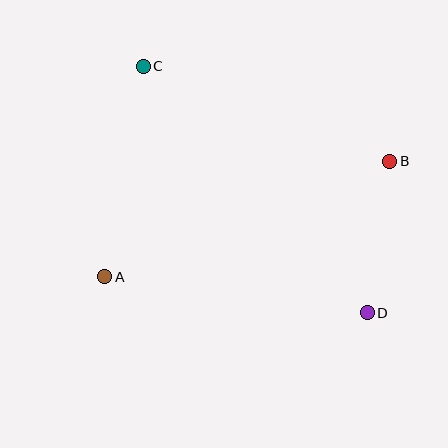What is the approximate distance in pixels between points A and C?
The distance between A and C is approximately 214 pixels.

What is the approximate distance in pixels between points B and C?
The distance between B and C is approximately 264 pixels.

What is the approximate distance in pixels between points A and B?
The distance between A and B is approximately 307 pixels.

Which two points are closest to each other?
Points B and D are closest to each other.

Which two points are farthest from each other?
Points C and D are farthest from each other.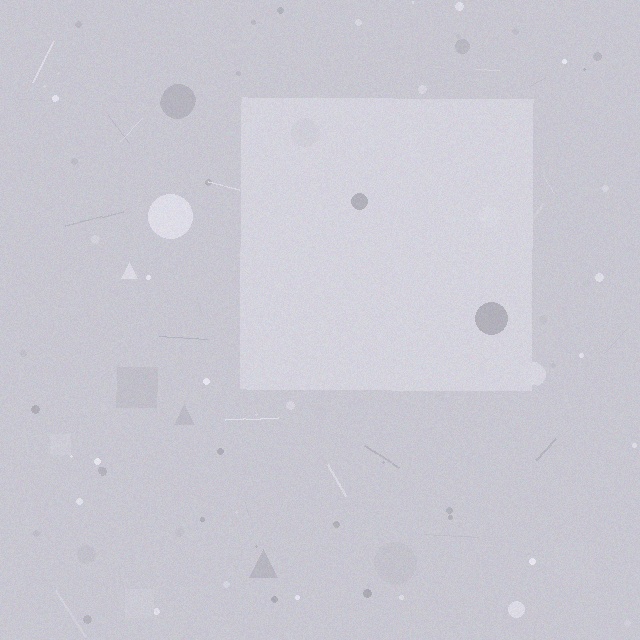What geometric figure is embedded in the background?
A square is embedded in the background.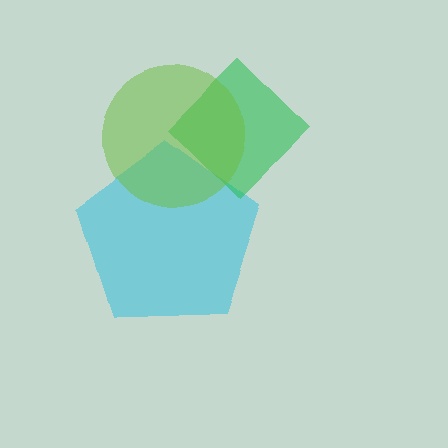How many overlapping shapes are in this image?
There are 3 overlapping shapes in the image.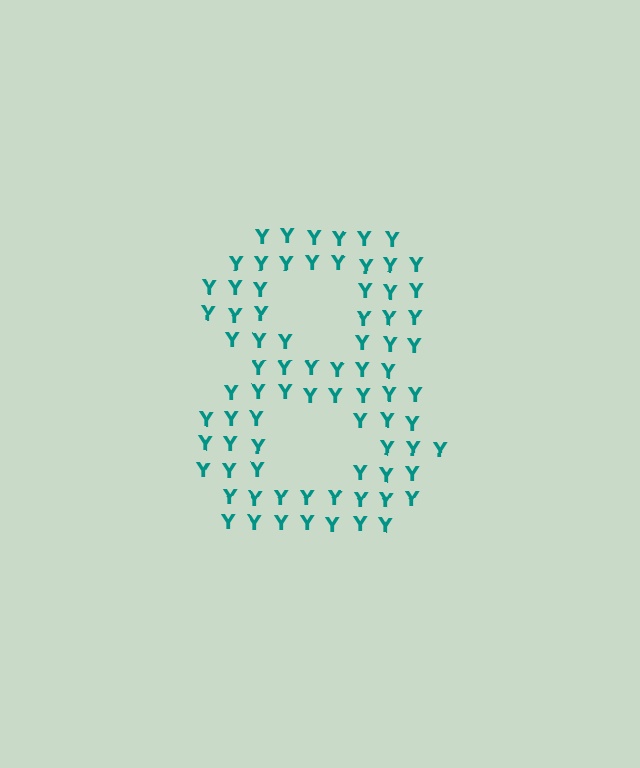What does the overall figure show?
The overall figure shows the digit 8.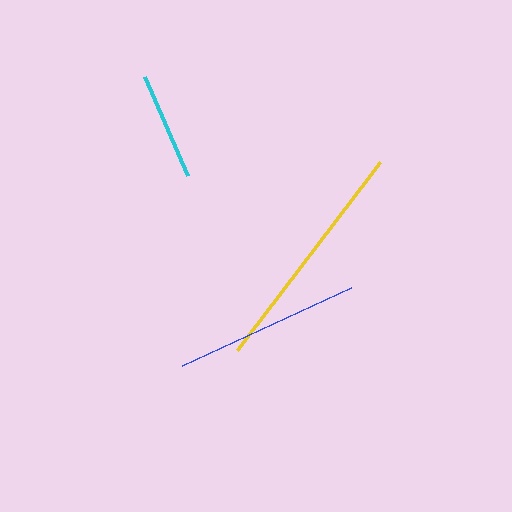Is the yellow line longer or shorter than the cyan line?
The yellow line is longer than the cyan line.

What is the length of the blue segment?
The blue segment is approximately 186 pixels long.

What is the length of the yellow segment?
The yellow segment is approximately 235 pixels long.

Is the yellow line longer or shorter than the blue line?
The yellow line is longer than the blue line.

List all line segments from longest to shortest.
From longest to shortest: yellow, blue, cyan.